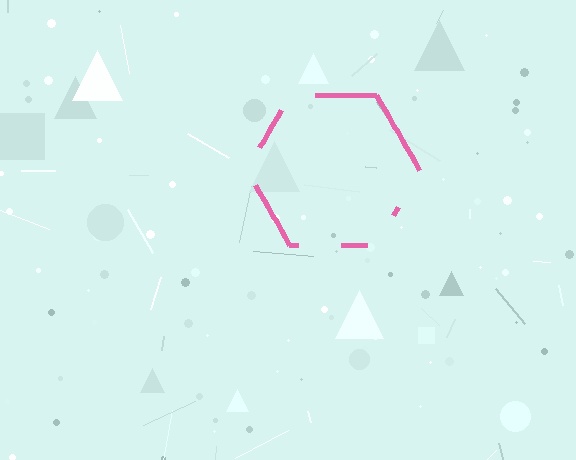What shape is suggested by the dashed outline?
The dashed outline suggests a hexagon.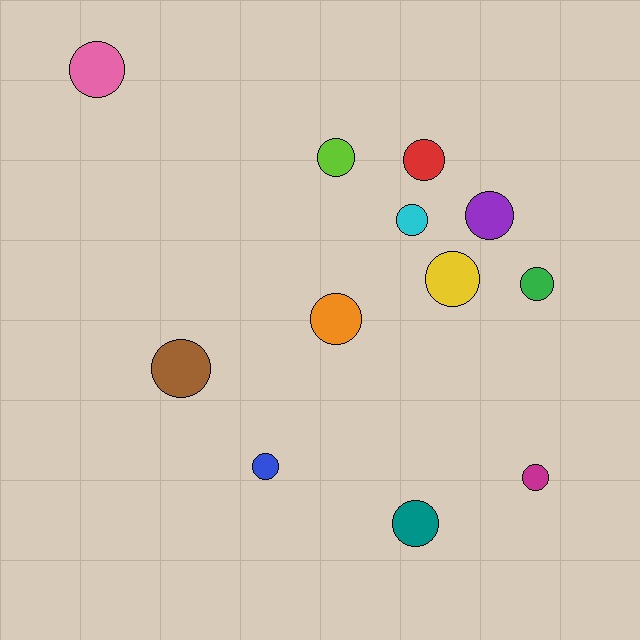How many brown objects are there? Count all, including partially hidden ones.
There is 1 brown object.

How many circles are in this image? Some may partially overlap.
There are 12 circles.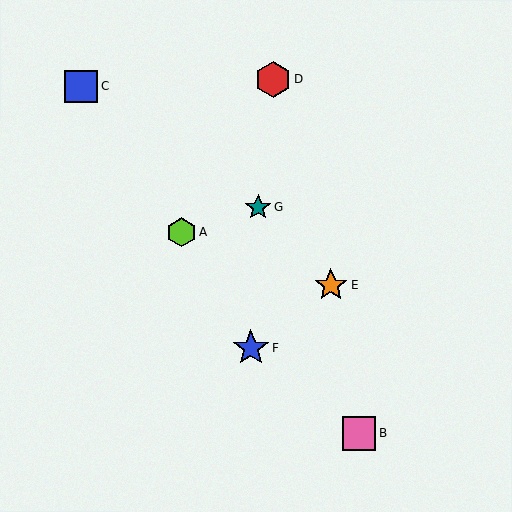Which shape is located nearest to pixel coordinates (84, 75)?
The blue square (labeled C) at (81, 87) is nearest to that location.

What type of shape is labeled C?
Shape C is a blue square.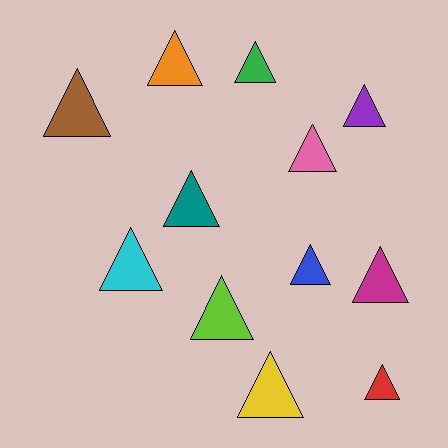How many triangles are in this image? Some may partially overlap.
There are 12 triangles.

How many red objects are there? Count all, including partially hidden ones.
There is 1 red object.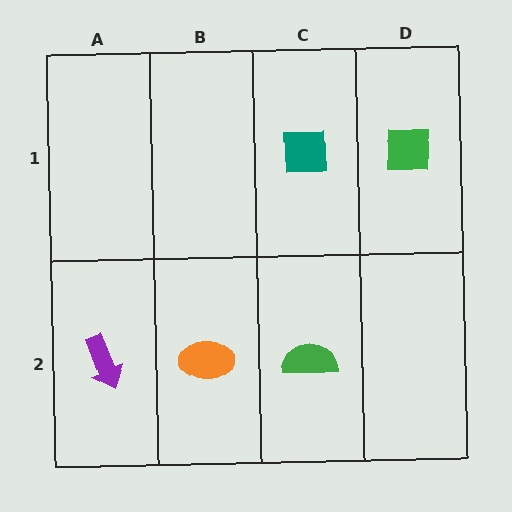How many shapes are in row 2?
3 shapes.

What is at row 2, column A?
A purple arrow.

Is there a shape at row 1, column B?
No, that cell is empty.